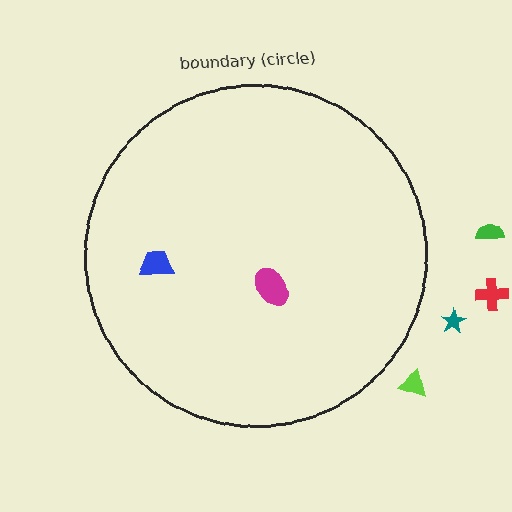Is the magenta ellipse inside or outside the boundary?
Inside.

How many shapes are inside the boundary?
2 inside, 4 outside.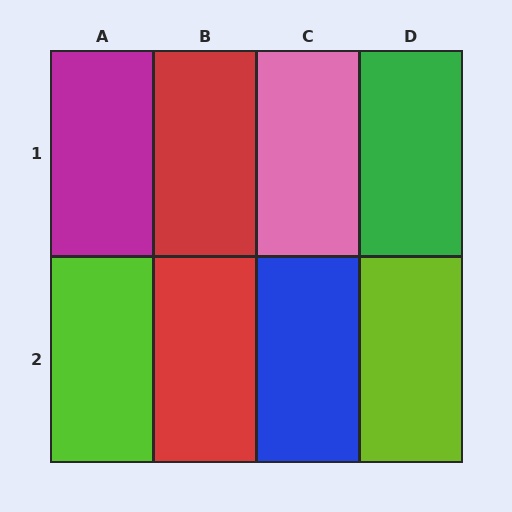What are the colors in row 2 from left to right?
Lime, red, blue, lime.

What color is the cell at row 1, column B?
Red.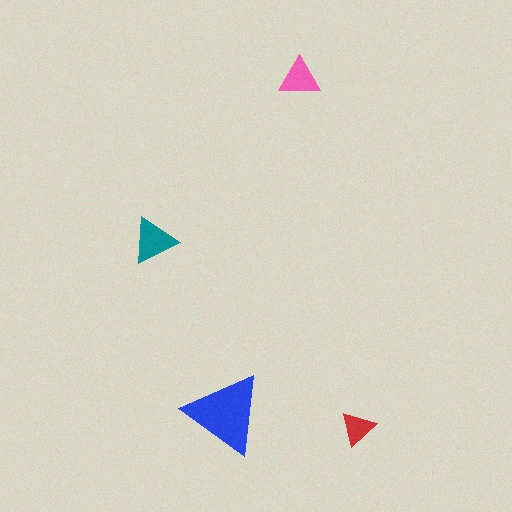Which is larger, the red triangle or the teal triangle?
The teal one.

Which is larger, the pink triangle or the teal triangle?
The teal one.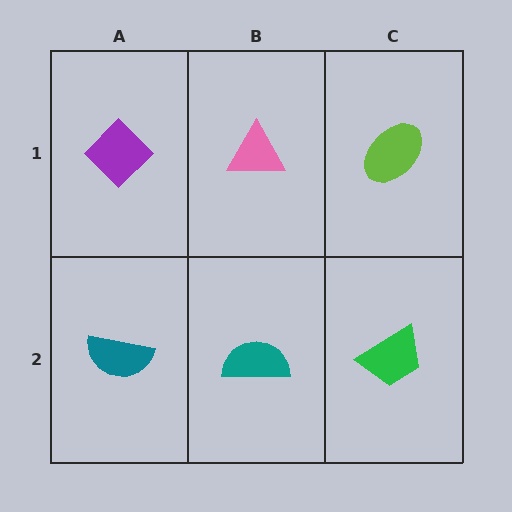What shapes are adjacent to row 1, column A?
A teal semicircle (row 2, column A), a pink triangle (row 1, column B).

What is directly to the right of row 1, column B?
A lime ellipse.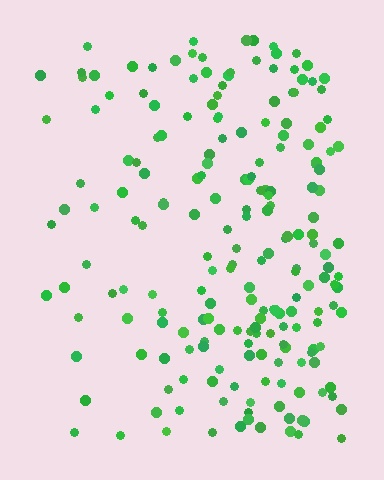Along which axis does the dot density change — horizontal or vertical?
Horizontal.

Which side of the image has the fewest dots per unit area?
The left.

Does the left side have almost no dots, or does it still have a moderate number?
Still a moderate number, just noticeably fewer than the right.